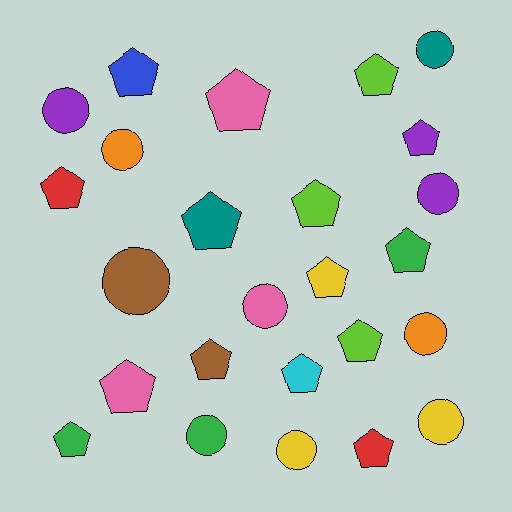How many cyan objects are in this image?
There is 1 cyan object.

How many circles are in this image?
There are 10 circles.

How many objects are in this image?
There are 25 objects.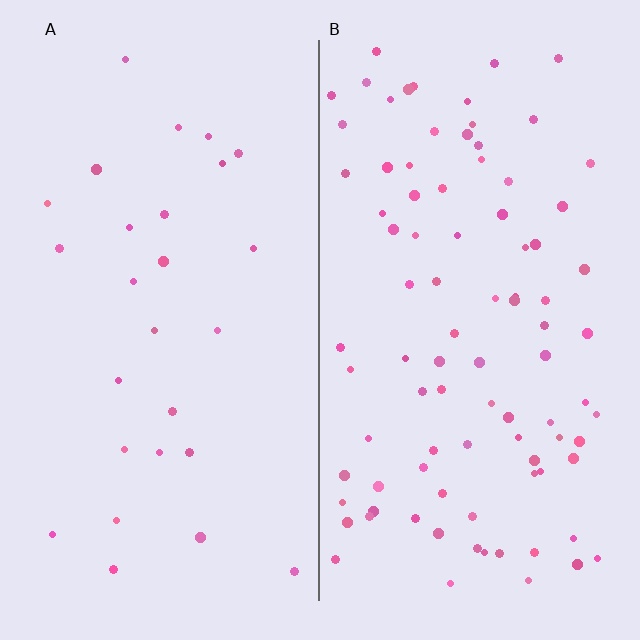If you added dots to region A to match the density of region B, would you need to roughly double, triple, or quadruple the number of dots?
Approximately triple.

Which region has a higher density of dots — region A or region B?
B (the right).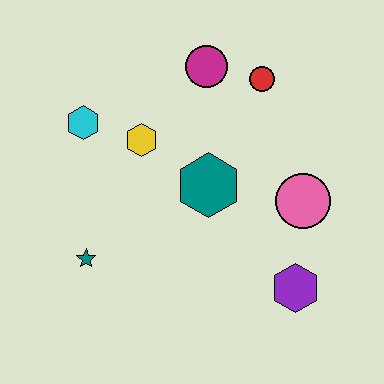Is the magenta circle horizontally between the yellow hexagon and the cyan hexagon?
No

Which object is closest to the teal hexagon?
The yellow hexagon is closest to the teal hexagon.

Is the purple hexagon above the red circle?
No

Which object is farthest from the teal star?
The red circle is farthest from the teal star.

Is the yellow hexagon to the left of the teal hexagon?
Yes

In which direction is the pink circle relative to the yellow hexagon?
The pink circle is to the right of the yellow hexagon.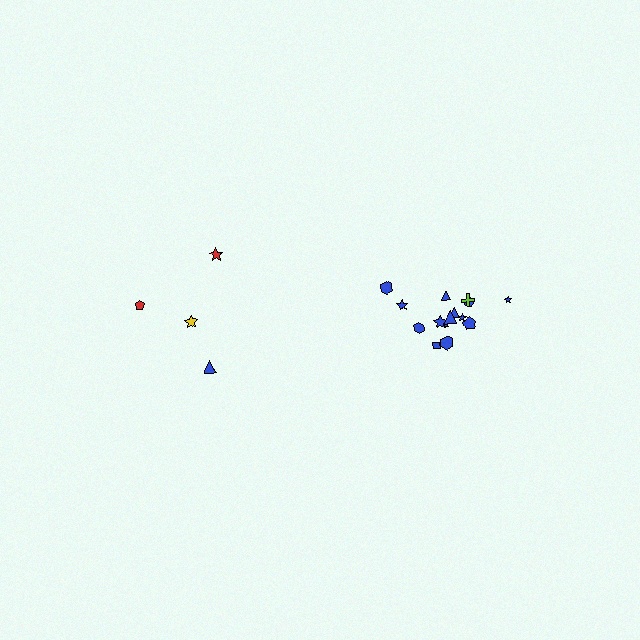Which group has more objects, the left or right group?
The right group.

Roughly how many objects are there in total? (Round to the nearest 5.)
Roughly 20 objects in total.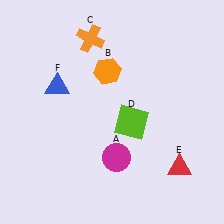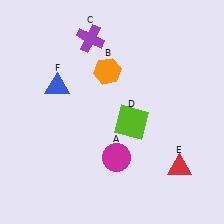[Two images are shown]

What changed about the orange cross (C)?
In Image 1, C is orange. In Image 2, it changed to purple.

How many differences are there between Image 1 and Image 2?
There is 1 difference between the two images.